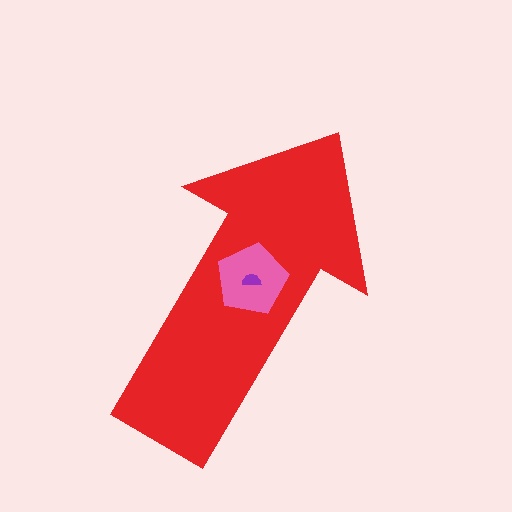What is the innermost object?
The purple semicircle.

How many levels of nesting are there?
3.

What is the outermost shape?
The red arrow.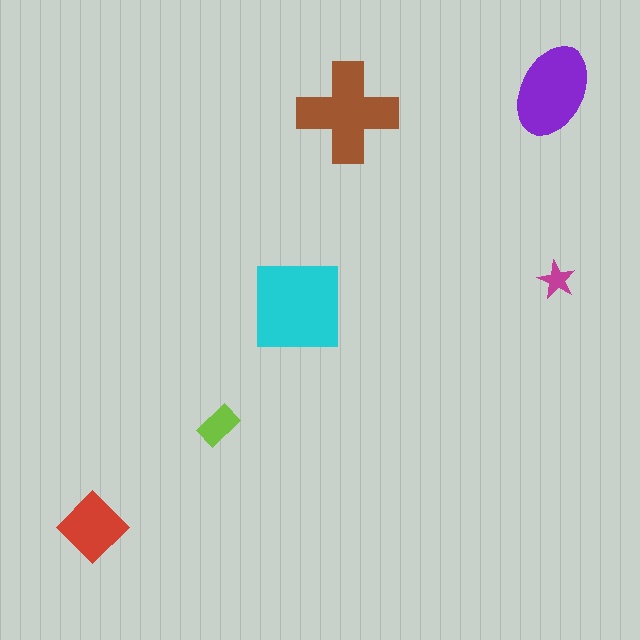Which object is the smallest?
The magenta star.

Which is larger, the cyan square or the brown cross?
The cyan square.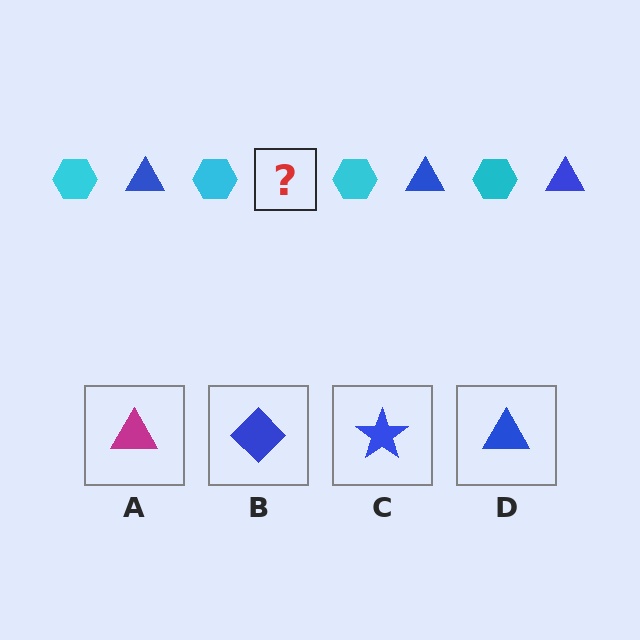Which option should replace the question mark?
Option D.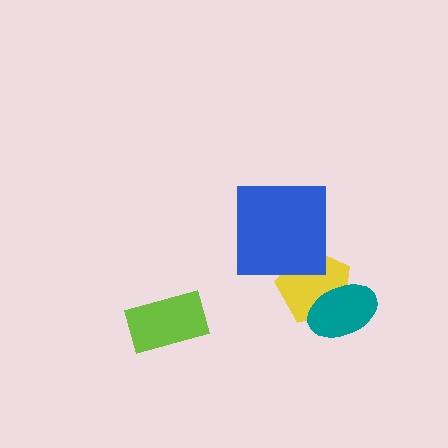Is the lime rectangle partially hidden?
No, no other shape covers it.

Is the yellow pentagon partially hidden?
Yes, it is partially covered by another shape.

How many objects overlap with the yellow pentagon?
2 objects overlap with the yellow pentagon.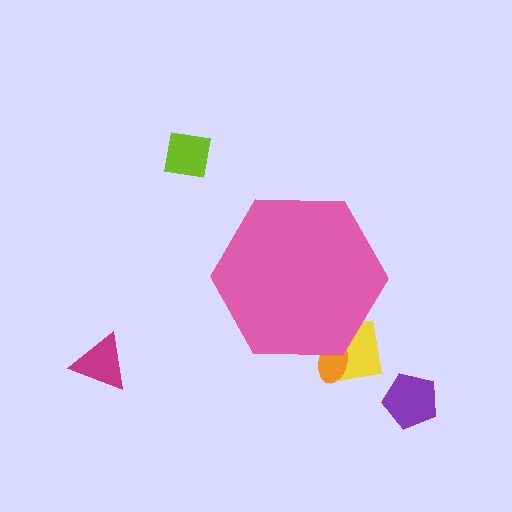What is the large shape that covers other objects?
A pink hexagon.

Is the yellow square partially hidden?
Yes, the yellow square is partially hidden behind the pink hexagon.